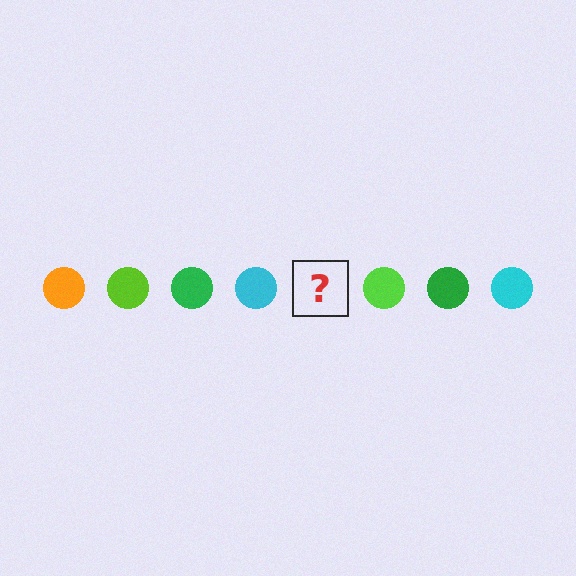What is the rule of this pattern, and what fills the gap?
The rule is that the pattern cycles through orange, lime, green, cyan circles. The gap should be filled with an orange circle.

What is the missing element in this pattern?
The missing element is an orange circle.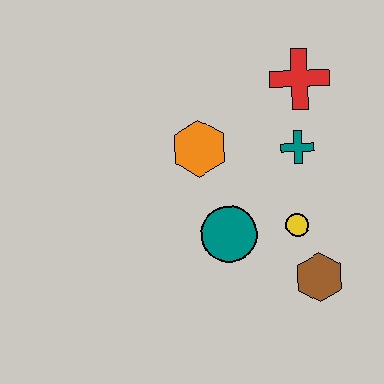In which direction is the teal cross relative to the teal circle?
The teal cross is above the teal circle.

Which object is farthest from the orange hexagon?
The brown hexagon is farthest from the orange hexagon.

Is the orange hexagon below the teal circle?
No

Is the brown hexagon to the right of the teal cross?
Yes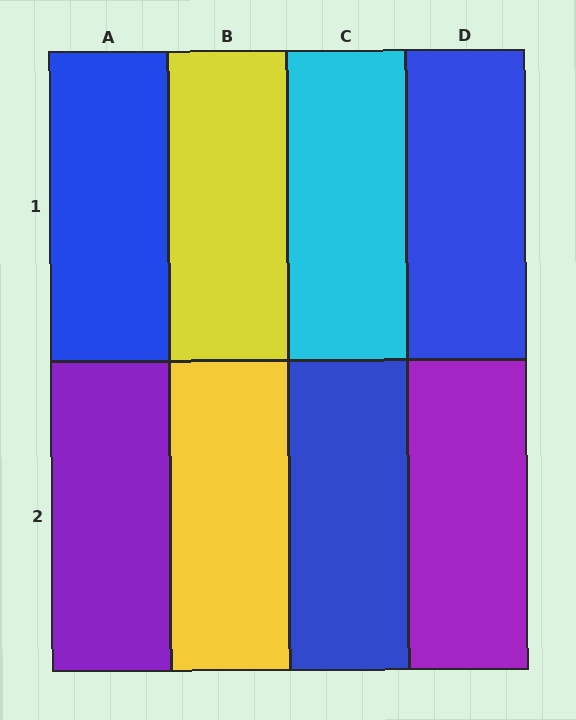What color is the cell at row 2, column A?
Purple.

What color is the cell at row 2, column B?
Yellow.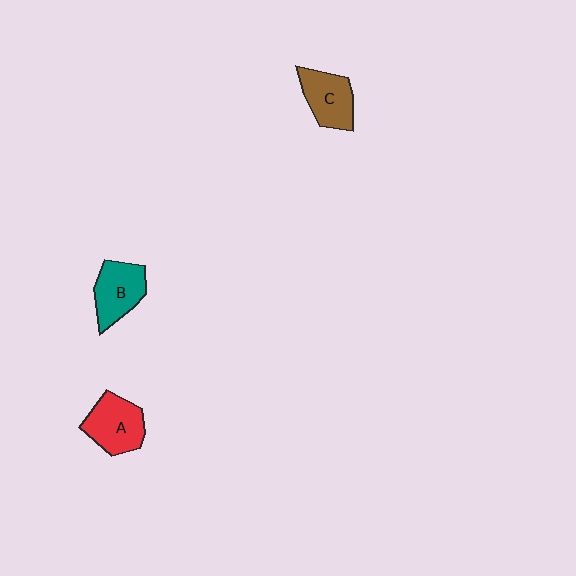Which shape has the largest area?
Shape A (red).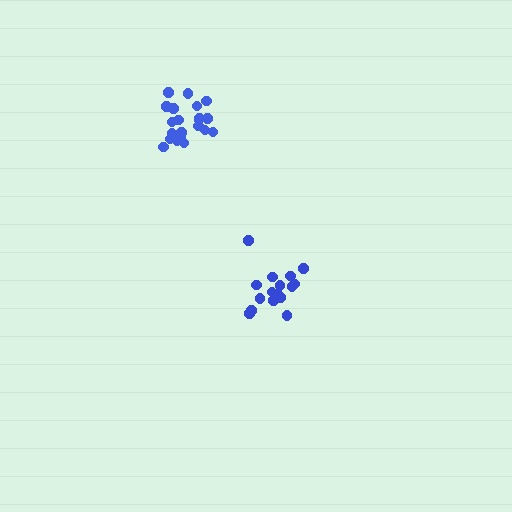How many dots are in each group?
Group 1: 16 dots, Group 2: 21 dots (37 total).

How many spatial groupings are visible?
There are 2 spatial groupings.